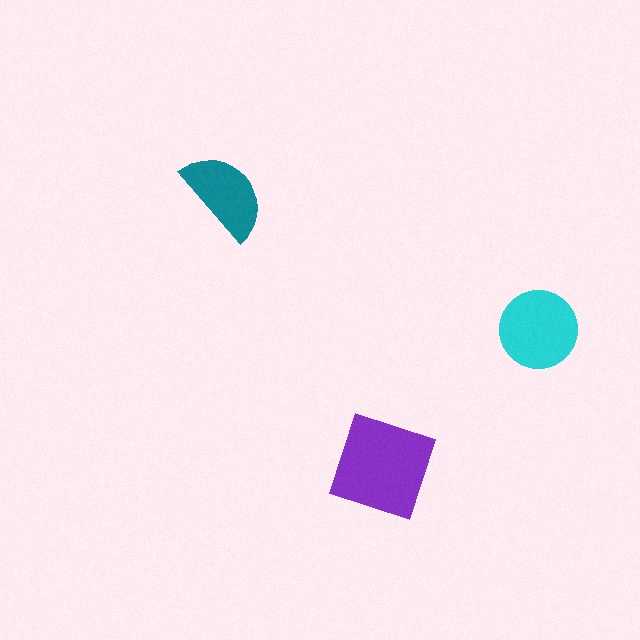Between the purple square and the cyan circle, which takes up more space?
The purple square.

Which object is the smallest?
The teal semicircle.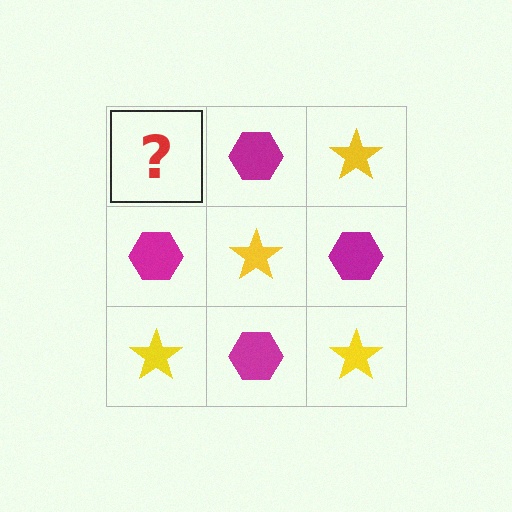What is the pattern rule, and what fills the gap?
The rule is that it alternates yellow star and magenta hexagon in a checkerboard pattern. The gap should be filled with a yellow star.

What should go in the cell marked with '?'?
The missing cell should contain a yellow star.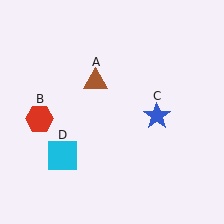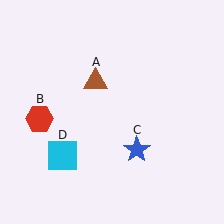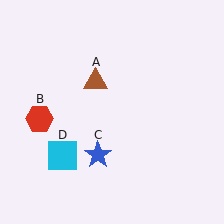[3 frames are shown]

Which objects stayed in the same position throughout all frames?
Brown triangle (object A) and red hexagon (object B) and cyan square (object D) remained stationary.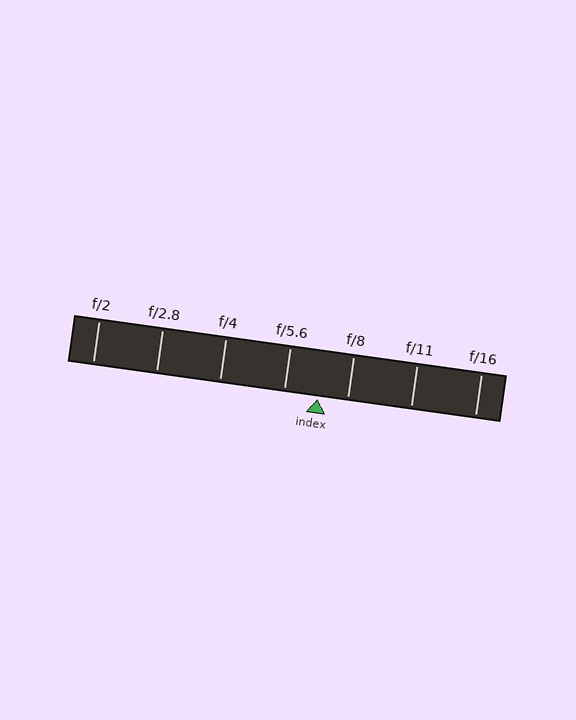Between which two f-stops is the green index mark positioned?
The index mark is between f/5.6 and f/8.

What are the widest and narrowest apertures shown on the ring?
The widest aperture shown is f/2 and the narrowest is f/16.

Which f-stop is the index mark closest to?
The index mark is closest to f/8.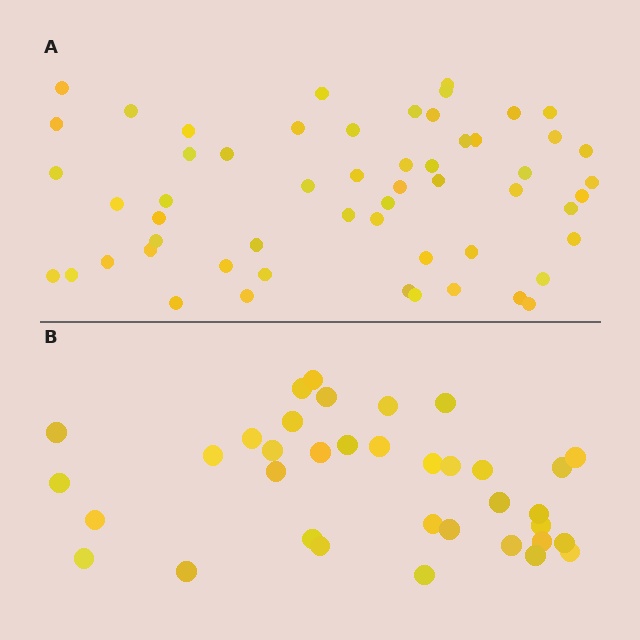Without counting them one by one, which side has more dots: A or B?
Region A (the top region) has more dots.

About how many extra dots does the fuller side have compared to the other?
Region A has approximately 20 more dots than region B.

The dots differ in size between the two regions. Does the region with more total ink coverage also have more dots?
No. Region B has more total ink coverage because its dots are larger, but region A actually contains more individual dots. Total area can be misleading — the number of items is what matters here.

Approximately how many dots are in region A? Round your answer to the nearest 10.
About 60 dots. (The exact count is 56, which rounds to 60.)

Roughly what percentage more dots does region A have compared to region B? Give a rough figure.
About 55% more.